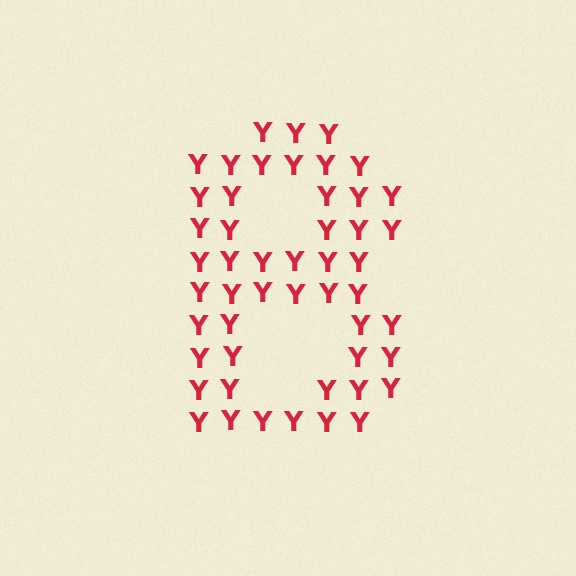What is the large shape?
The large shape is the digit 8.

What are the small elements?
The small elements are letter Y's.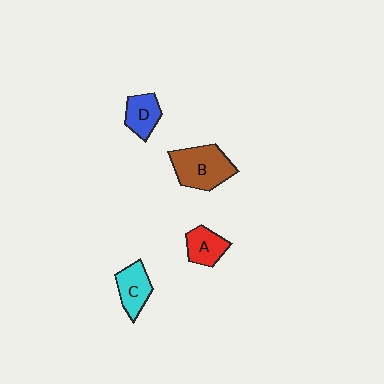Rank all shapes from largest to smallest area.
From largest to smallest: B (brown), C (cyan), D (blue), A (red).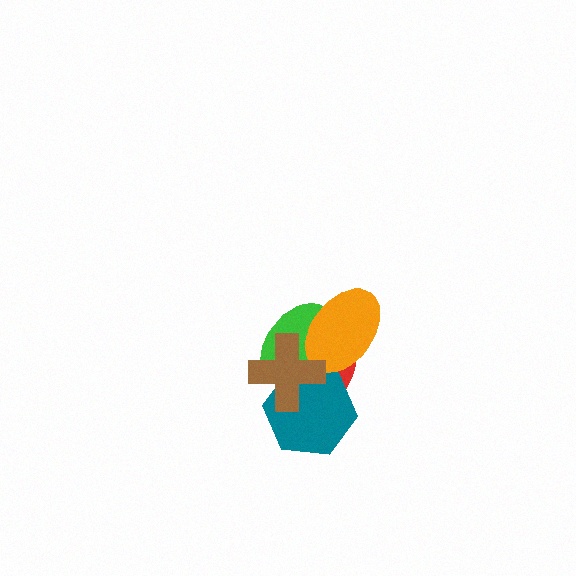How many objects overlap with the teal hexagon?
3 objects overlap with the teal hexagon.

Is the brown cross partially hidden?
No, no other shape covers it.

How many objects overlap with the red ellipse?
4 objects overlap with the red ellipse.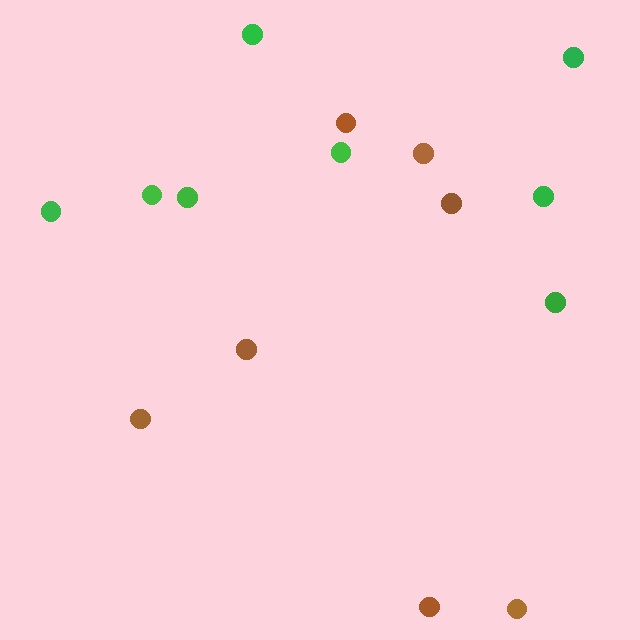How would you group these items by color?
There are 2 groups: one group of green circles (8) and one group of brown circles (7).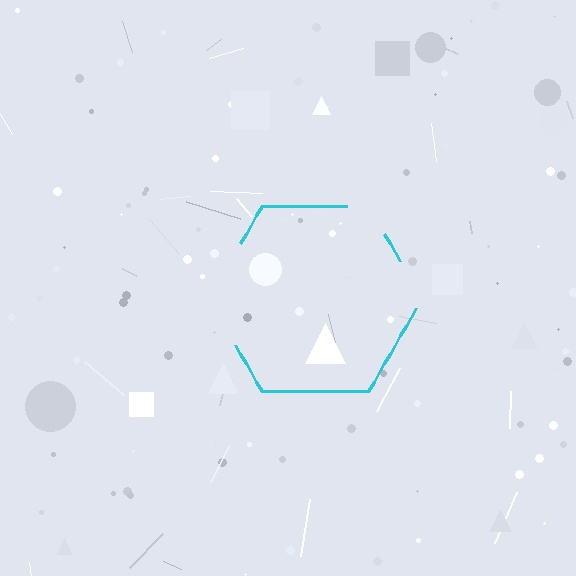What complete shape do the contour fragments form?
The contour fragments form a hexagon.